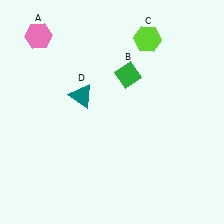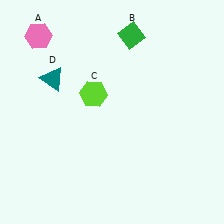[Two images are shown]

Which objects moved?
The objects that moved are: the green diamond (B), the lime hexagon (C), the teal triangle (D).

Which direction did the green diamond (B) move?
The green diamond (B) moved up.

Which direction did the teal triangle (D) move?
The teal triangle (D) moved left.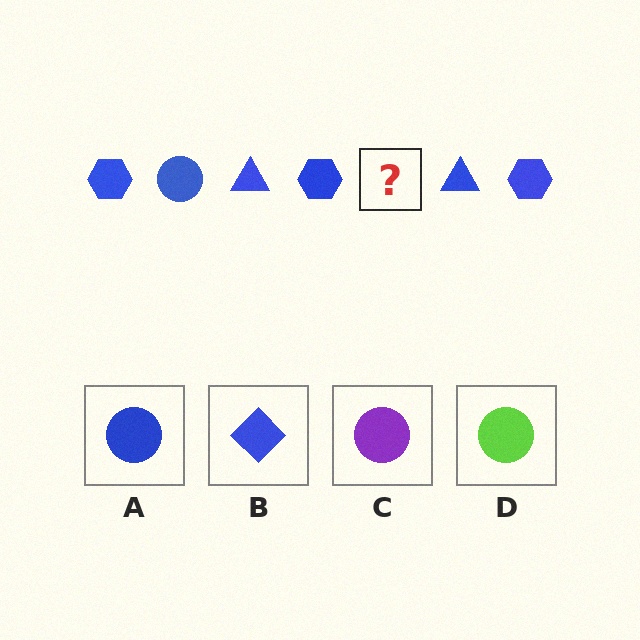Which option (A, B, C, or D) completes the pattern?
A.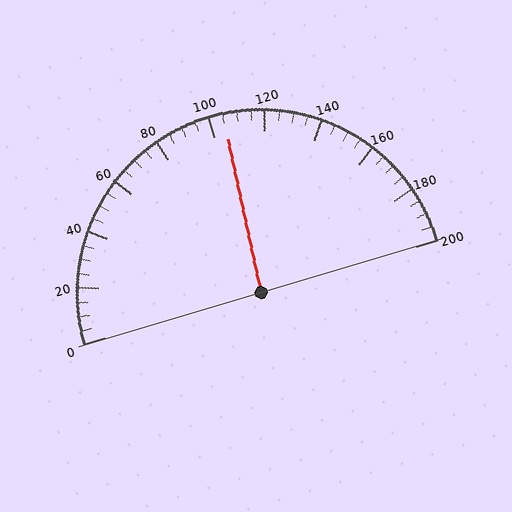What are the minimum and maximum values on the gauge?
The gauge ranges from 0 to 200.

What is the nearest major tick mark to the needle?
The nearest major tick mark is 100.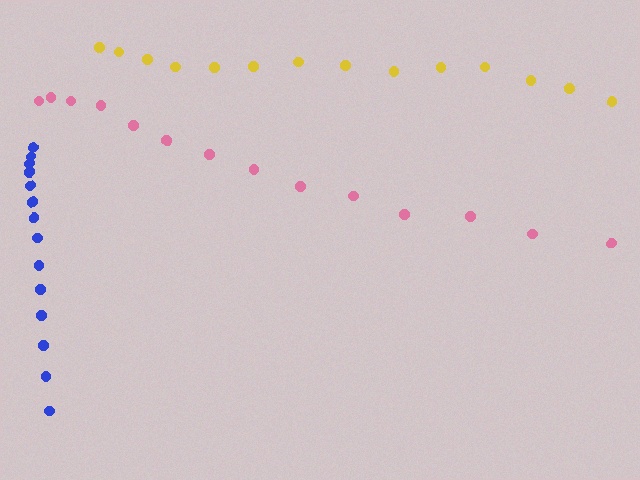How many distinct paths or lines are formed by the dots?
There are 3 distinct paths.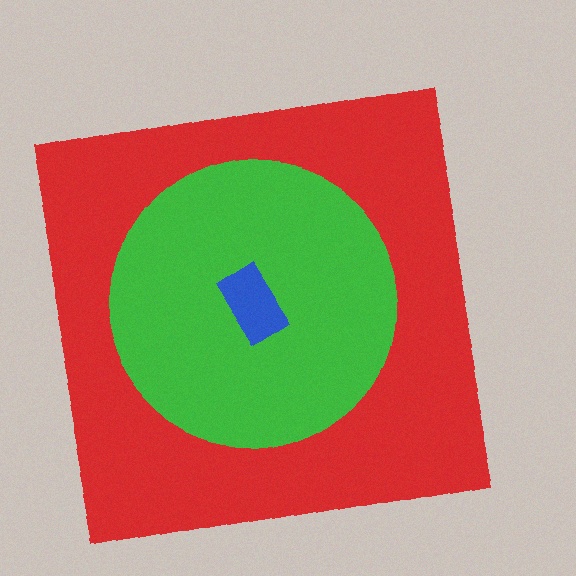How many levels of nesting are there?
3.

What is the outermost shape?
The red square.